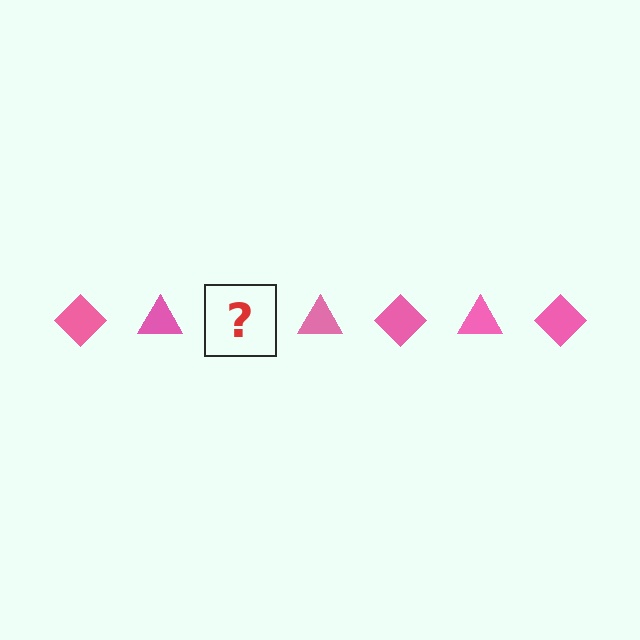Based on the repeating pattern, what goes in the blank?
The blank should be a pink diamond.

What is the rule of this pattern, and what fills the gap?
The rule is that the pattern cycles through diamond, triangle shapes in pink. The gap should be filled with a pink diamond.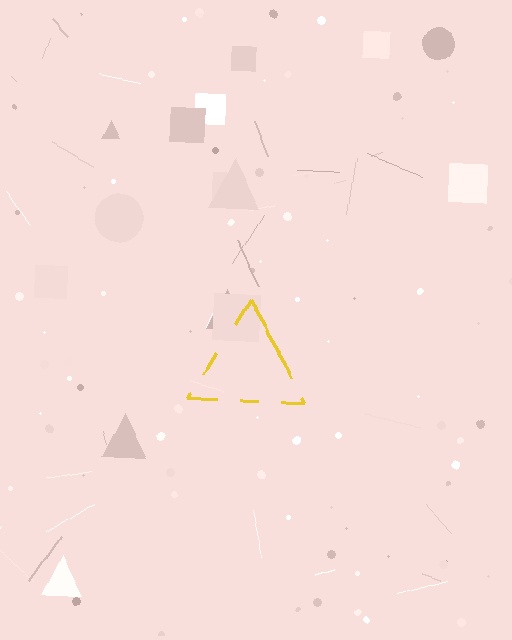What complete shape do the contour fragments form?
The contour fragments form a triangle.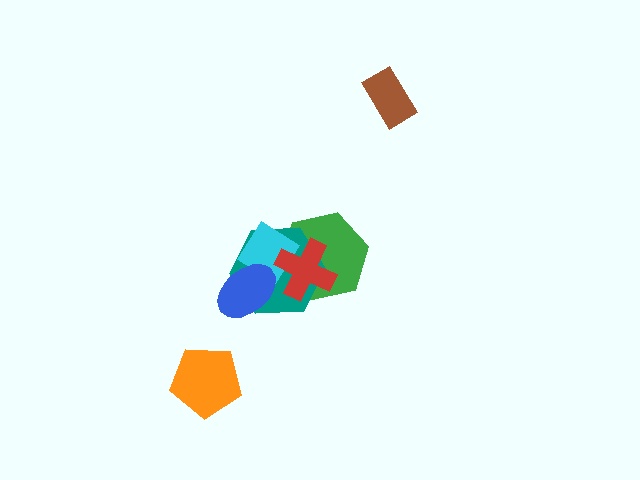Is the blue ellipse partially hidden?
No, no other shape covers it.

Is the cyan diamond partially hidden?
Yes, it is partially covered by another shape.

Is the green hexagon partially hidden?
Yes, it is partially covered by another shape.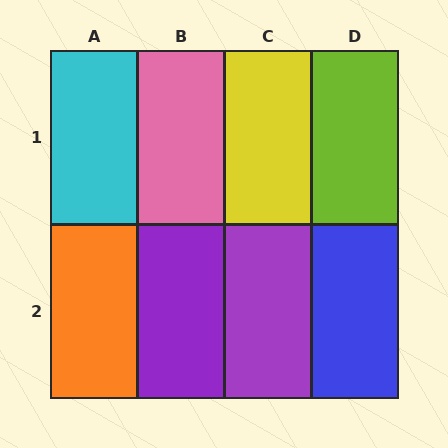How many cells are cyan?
1 cell is cyan.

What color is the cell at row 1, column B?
Pink.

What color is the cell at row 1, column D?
Lime.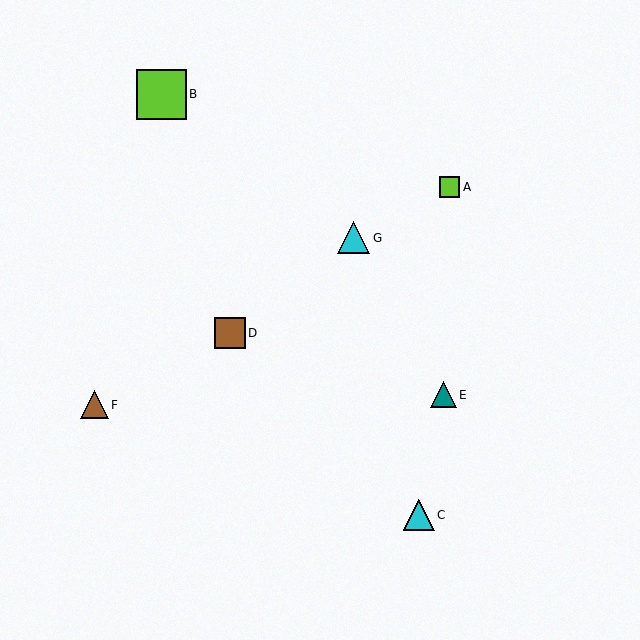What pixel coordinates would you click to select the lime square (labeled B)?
Click at (161, 94) to select the lime square B.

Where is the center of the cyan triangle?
The center of the cyan triangle is at (354, 238).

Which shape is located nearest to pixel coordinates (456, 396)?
The teal triangle (labeled E) at (443, 395) is nearest to that location.